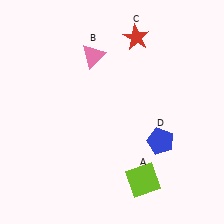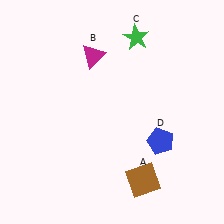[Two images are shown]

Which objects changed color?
A changed from lime to brown. B changed from pink to magenta. C changed from red to green.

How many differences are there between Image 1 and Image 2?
There are 3 differences between the two images.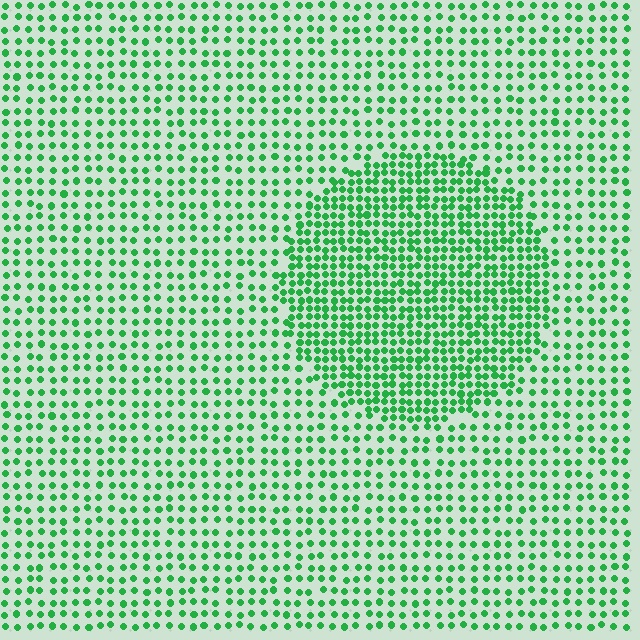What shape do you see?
I see a circle.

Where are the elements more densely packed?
The elements are more densely packed inside the circle boundary.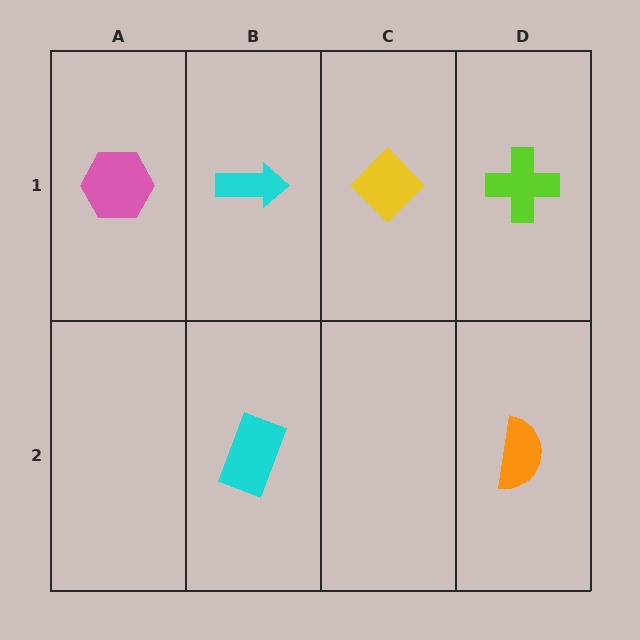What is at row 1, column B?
A cyan arrow.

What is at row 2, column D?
An orange semicircle.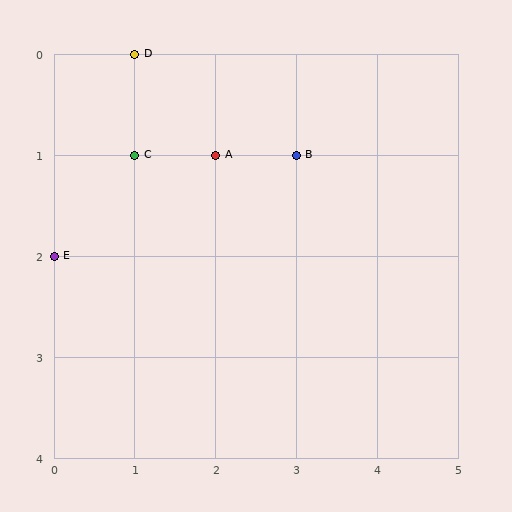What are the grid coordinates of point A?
Point A is at grid coordinates (2, 1).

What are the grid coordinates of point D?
Point D is at grid coordinates (1, 0).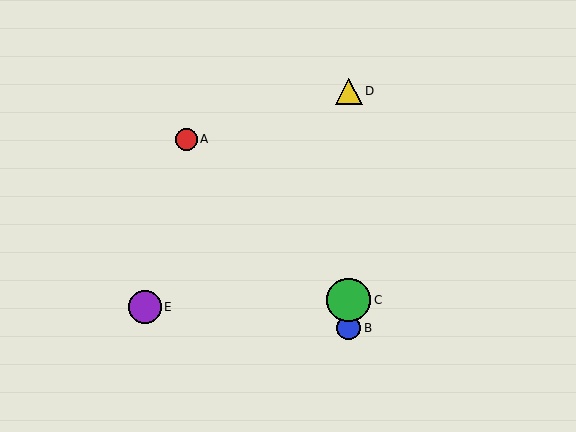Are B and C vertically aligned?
Yes, both are at x≈349.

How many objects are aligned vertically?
3 objects (B, C, D) are aligned vertically.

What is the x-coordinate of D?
Object D is at x≈349.